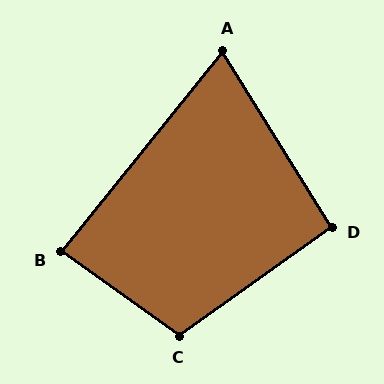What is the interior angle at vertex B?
Approximately 86 degrees (approximately right).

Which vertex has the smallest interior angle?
A, at approximately 71 degrees.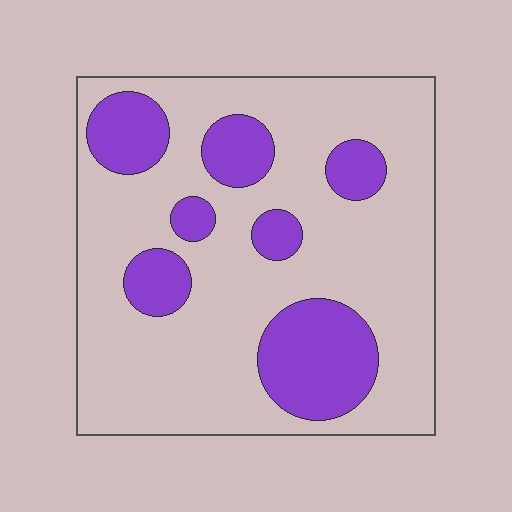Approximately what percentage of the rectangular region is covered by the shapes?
Approximately 25%.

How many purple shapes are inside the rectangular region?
7.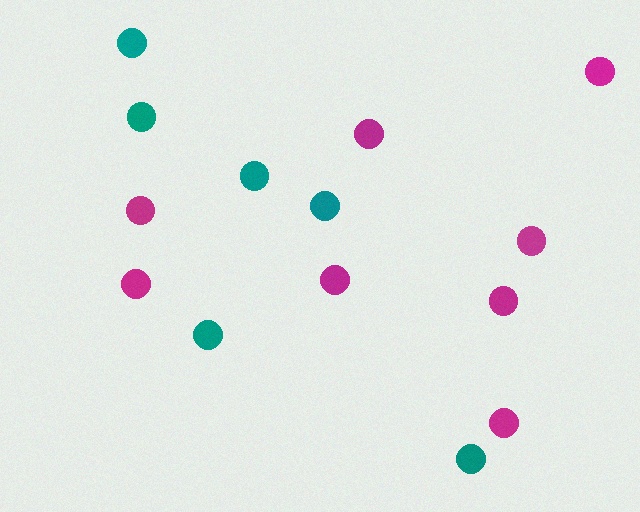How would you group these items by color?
There are 2 groups: one group of teal circles (6) and one group of magenta circles (8).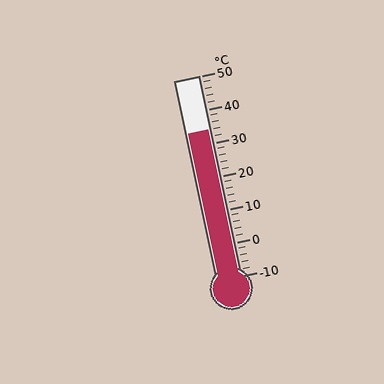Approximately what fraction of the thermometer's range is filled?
The thermometer is filled to approximately 75% of its range.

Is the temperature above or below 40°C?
The temperature is below 40°C.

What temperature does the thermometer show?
The thermometer shows approximately 34°C.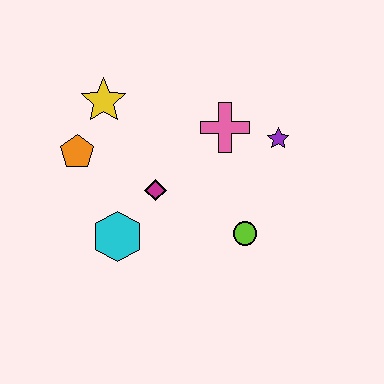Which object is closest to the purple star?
The pink cross is closest to the purple star.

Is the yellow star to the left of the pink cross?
Yes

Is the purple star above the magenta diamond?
Yes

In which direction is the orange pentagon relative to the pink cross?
The orange pentagon is to the left of the pink cross.